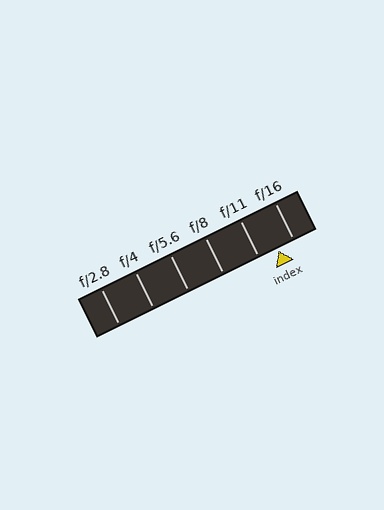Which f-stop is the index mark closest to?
The index mark is closest to f/16.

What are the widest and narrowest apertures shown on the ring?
The widest aperture shown is f/2.8 and the narrowest is f/16.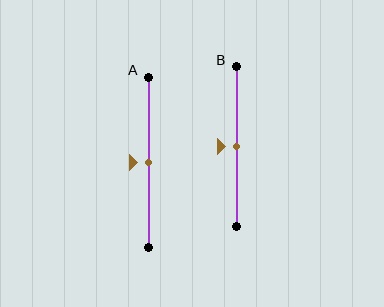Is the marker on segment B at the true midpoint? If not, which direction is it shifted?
Yes, the marker on segment B is at the true midpoint.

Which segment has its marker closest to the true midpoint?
Segment A has its marker closest to the true midpoint.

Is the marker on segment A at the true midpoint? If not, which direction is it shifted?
Yes, the marker on segment A is at the true midpoint.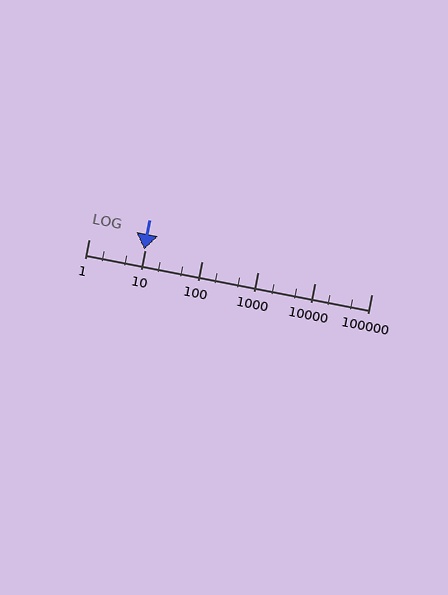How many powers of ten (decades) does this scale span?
The scale spans 5 decades, from 1 to 100000.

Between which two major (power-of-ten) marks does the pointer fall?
The pointer is between 1 and 10.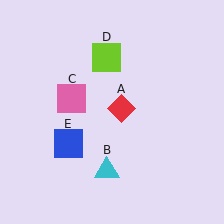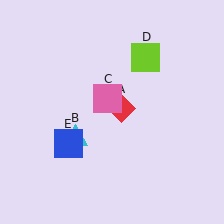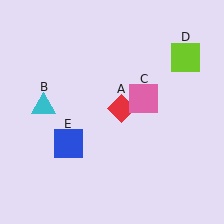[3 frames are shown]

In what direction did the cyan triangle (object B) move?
The cyan triangle (object B) moved up and to the left.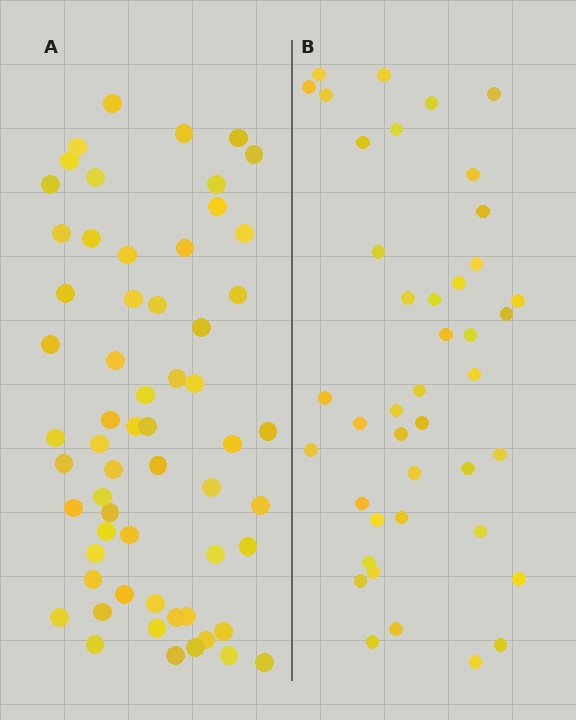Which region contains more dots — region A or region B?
Region A (the left region) has more dots.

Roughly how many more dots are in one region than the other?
Region A has approximately 20 more dots than region B.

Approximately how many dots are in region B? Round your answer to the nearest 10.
About 40 dots. (The exact count is 42, which rounds to 40.)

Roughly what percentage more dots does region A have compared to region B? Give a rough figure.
About 45% more.